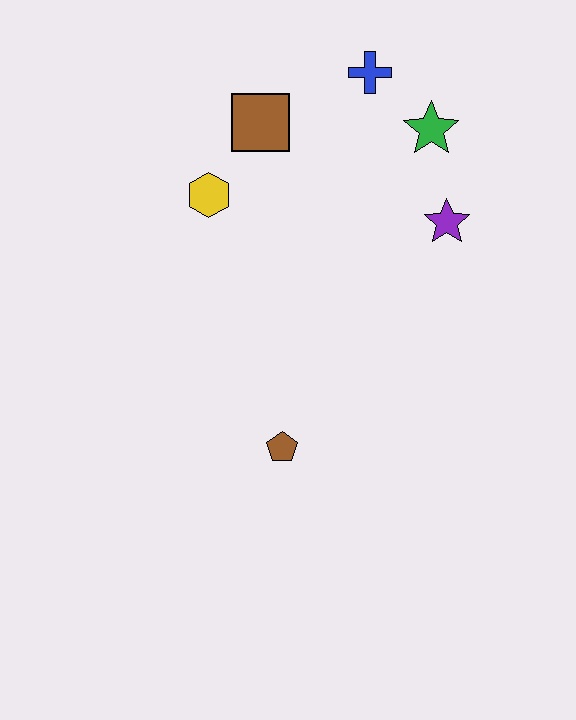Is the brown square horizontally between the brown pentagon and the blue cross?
No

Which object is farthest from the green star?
The brown pentagon is farthest from the green star.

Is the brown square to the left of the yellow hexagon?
No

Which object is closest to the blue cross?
The green star is closest to the blue cross.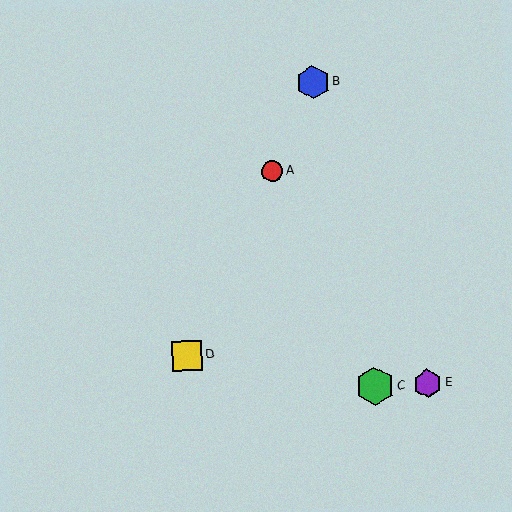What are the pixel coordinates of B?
Object B is at (313, 82).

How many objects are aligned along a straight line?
3 objects (A, B, D) are aligned along a straight line.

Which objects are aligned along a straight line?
Objects A, B, D are aligned along a straight line.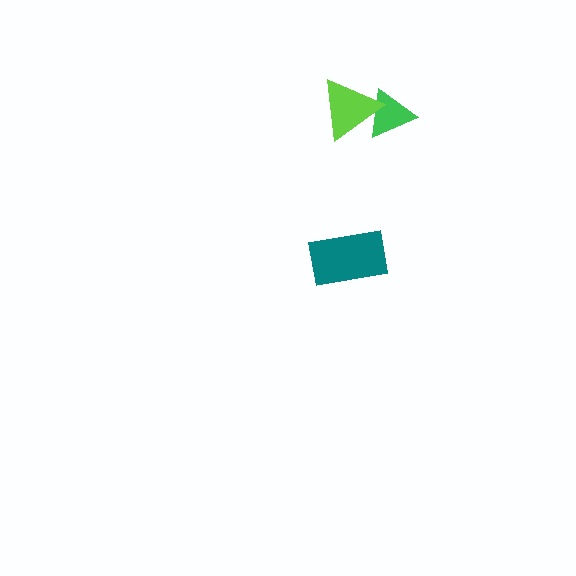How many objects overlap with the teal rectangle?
0 objects overlap with the teal rectangle.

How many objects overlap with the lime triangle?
1 object overlaps with the lime triangle.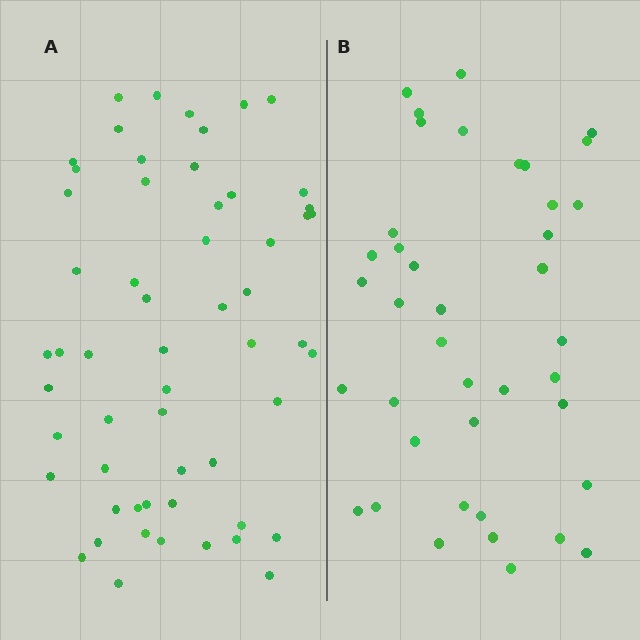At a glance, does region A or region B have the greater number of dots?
Region A (the left region) has more dots.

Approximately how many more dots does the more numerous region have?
Region A has approximately 15 more dots than region B.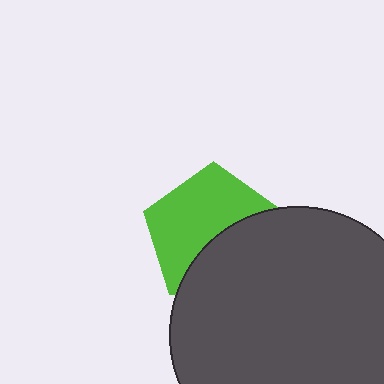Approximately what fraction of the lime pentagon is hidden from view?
Roughly 43% of the lime pentagon is hidden behind the dark gray circle.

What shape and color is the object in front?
The object in front is a dark gray circle.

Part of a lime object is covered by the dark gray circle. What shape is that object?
It is a pentagon.